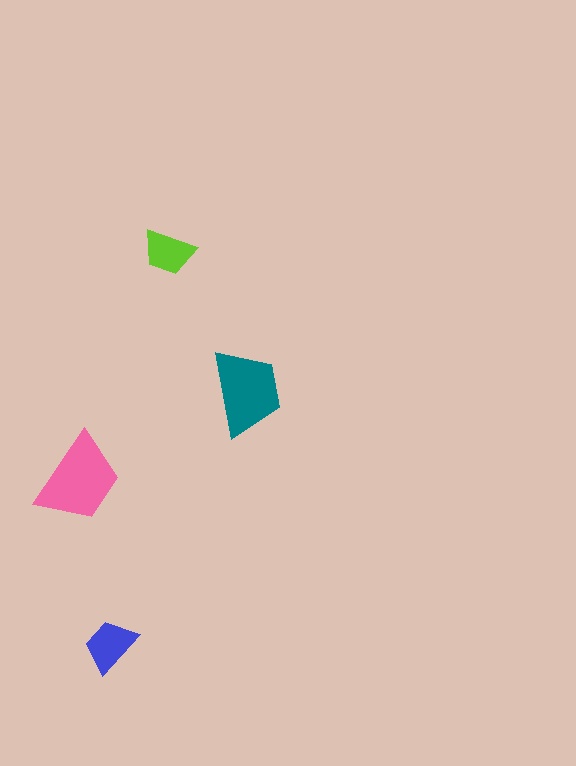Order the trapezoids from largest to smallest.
the pink one, the teal one, the blue one, the lime one.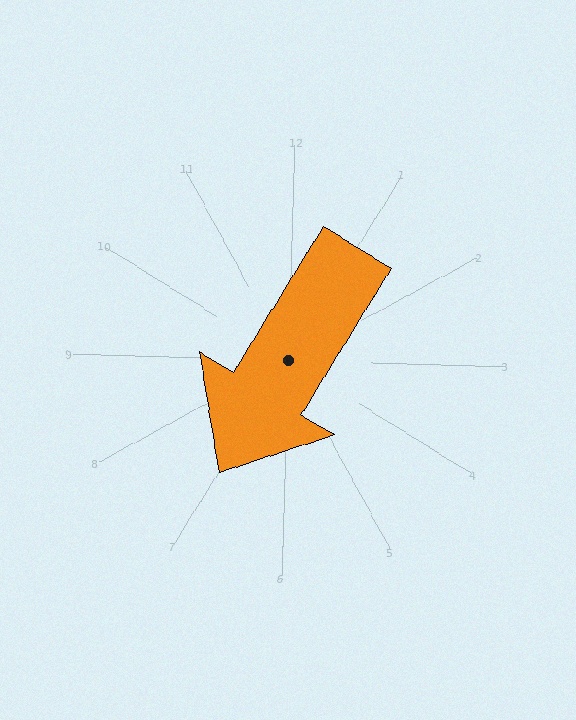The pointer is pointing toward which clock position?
Roughly 7 o'clock.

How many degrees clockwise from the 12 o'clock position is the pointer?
Approximately 210 degrees.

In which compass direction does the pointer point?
Southwest.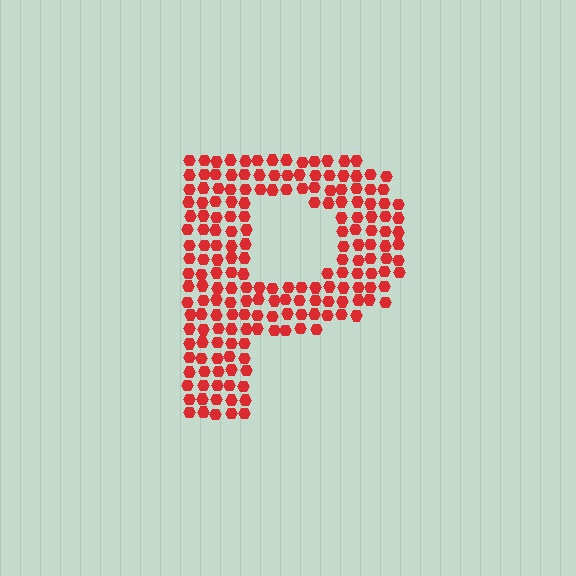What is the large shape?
The large shape is the letter P.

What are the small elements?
The small elements are hexagons.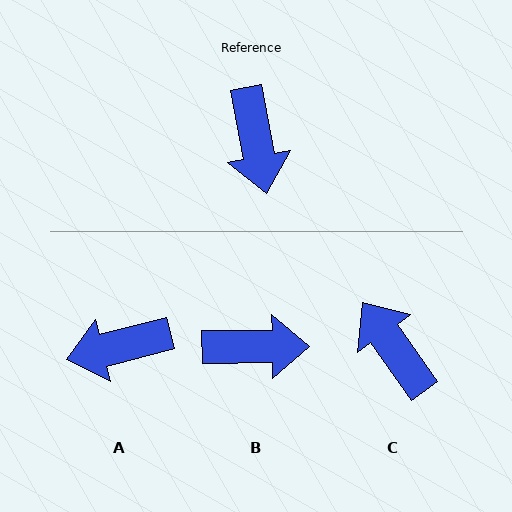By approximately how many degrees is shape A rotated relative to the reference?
Approximately 86 degrees clockwise.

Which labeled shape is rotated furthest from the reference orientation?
C, about 156 degrees away.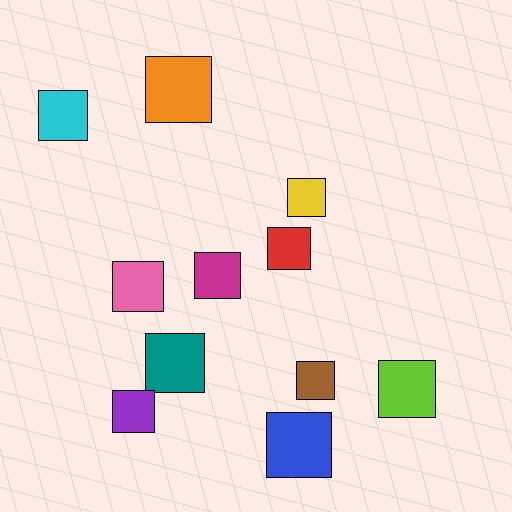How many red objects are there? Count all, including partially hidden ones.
There is 1 red object.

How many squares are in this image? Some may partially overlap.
There are 11 squares.